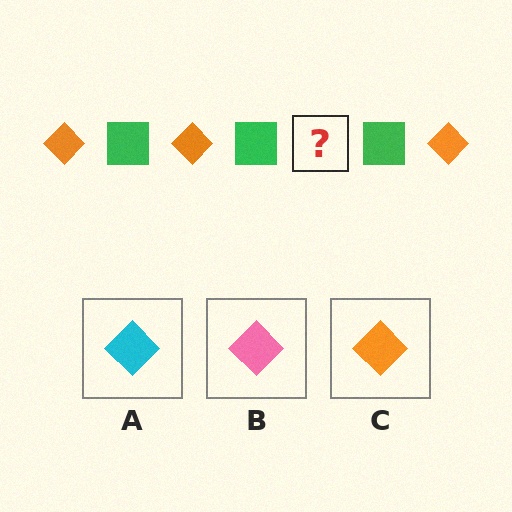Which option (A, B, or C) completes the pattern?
C.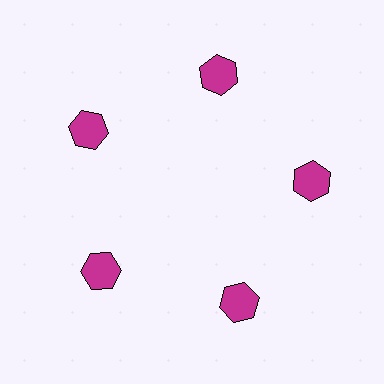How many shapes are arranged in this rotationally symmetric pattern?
There are 5 shapes, arranged in 5 groups of 1.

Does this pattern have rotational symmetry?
Yes, this pattern has 5-fold rotational symmetry. It looks the same after rotating 72 degrees around the center.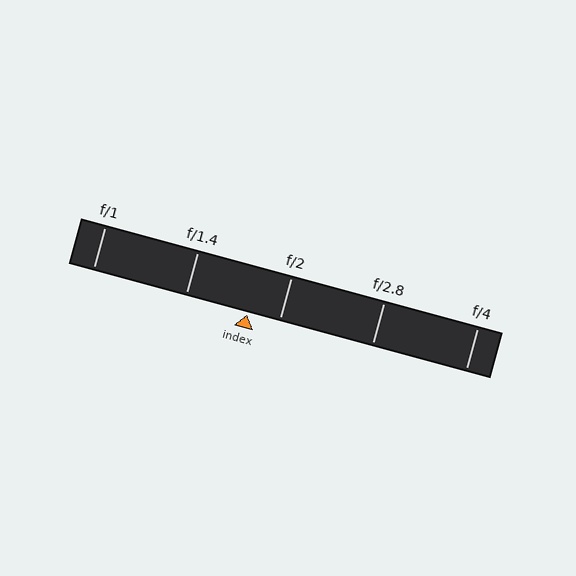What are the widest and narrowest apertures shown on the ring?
The widest aperture shown is f/1 and the narrowest is f/4.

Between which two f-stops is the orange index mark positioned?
The index mark is between f/1.4 and f/2.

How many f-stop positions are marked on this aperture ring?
There are 5 f-stop positions marked.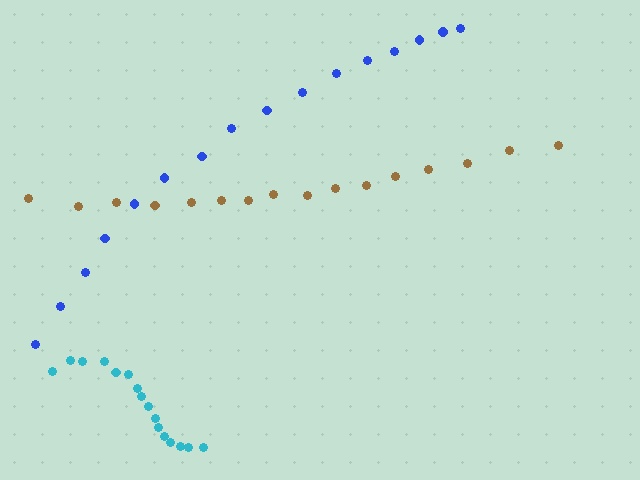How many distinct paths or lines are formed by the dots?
There are 3 distinct paths.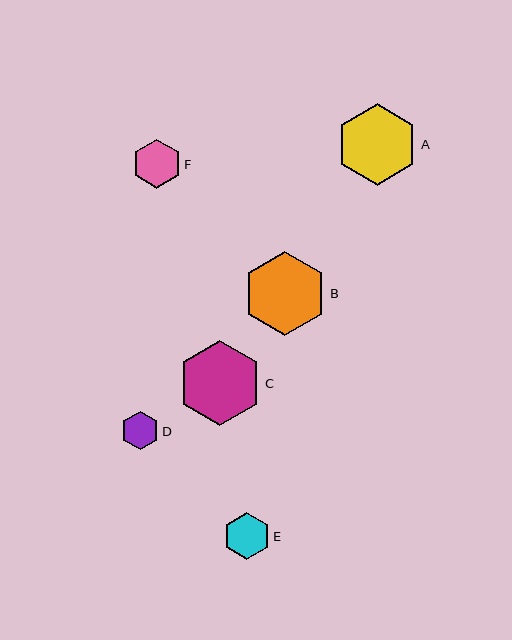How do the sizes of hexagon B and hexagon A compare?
Hexagon B and hexagon A are approximately the same size.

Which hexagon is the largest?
Hexagon C is the largest with a size of approximately 84 pixels.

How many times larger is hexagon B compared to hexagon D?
Hexagon B is approximately 2.2 times the size of hexagon D.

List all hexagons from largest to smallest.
From largest to smallest: C, B, A, F, E, D.